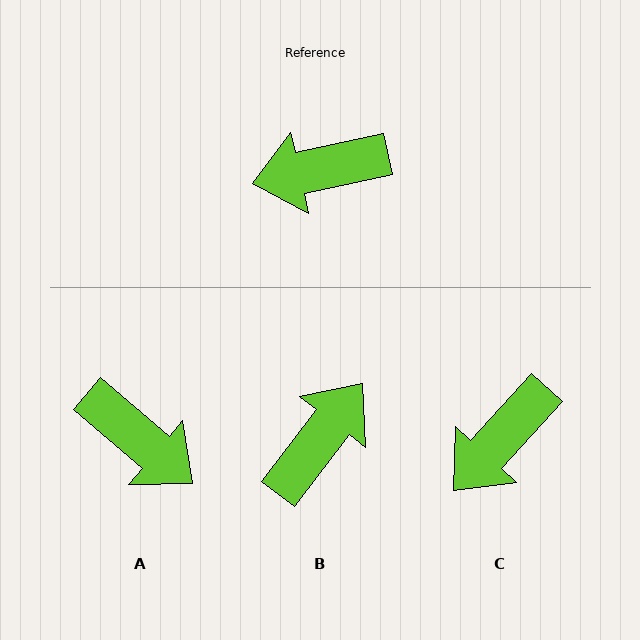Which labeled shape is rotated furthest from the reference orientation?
B, about 140 degrees away.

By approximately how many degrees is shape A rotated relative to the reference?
Approximately 127 degrees counter-clockwise.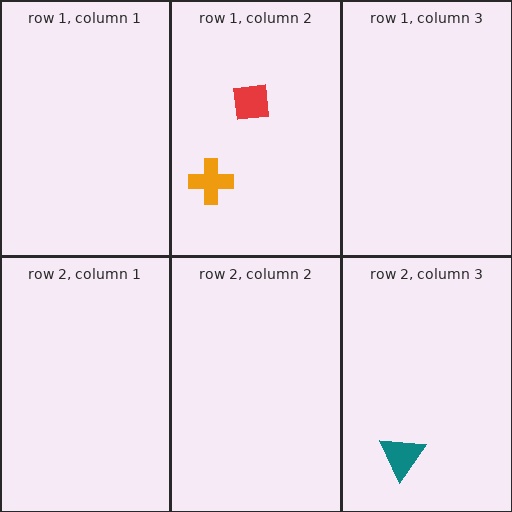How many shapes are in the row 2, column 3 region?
1.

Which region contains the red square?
The row 1, column 2 region.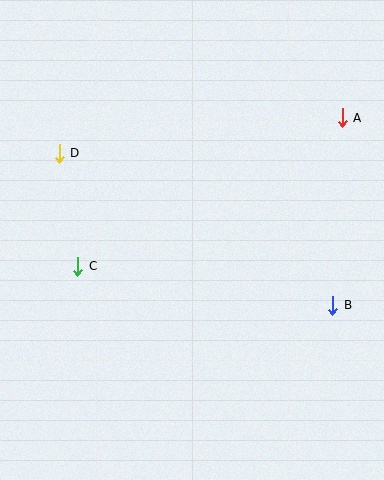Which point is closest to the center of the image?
Point C at (78, 266) is closest to the center.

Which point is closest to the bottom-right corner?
Point B is closest to the bottom-right corner.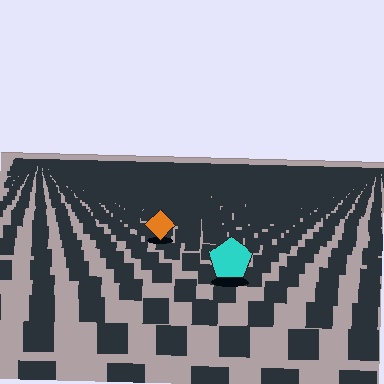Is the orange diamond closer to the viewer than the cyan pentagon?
No. The cyan pentagon is closer — you can tell from the texture gradient: the ground texture is coarser near it.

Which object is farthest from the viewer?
The orange diamond is farthest from the viewer. It appears smaller and the ground texture around it is denser.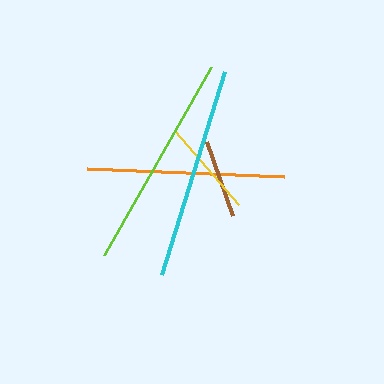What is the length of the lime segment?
The lime segment is approximately 216 pixels long.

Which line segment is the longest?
The lime line is the longest at approximately 216 pixels.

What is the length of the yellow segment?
The yellow segment is approximately 99 pixels long.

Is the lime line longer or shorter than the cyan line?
The lime line is longer than the cyan line.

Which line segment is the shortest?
The brown line is the shortest at approximately 78 pixels.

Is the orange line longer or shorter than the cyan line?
The cyan line is longer than the orange line.